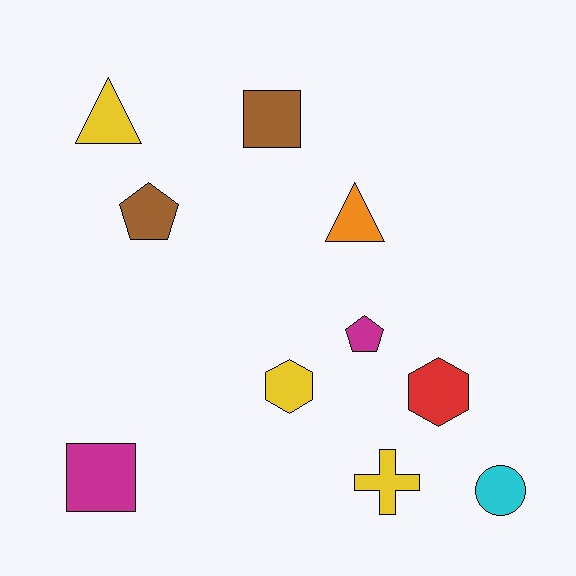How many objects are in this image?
There are 10 objects.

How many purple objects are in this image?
There are no purple objects.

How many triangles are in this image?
There are 2 triangles.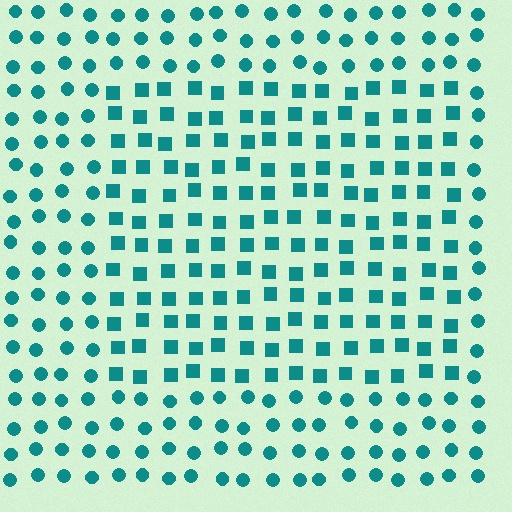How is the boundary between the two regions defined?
The boundary is defined by a change in element shape: squares inside vs. circles outside. All elements share the same color and spacing.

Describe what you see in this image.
The image is filled with small teal elements arranged in a uniform grid. A rectangle-shaped region contains squares, while the surrounding area contains circles. The boundary is defined purely by the change in element shape.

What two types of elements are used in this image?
The image uses squares inside the rectangle region and circles outside it.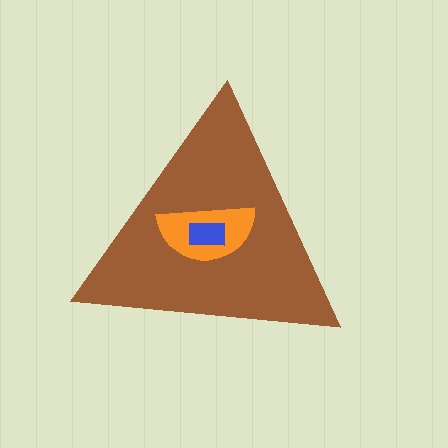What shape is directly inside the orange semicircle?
The blue rectangle.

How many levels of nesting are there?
3.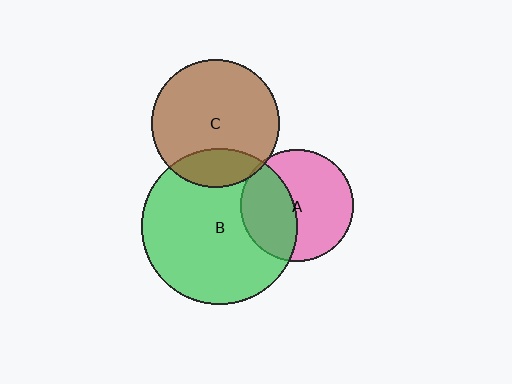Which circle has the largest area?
Circle B (green).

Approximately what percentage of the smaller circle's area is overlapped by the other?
Approximately 40%.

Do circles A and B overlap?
Yes.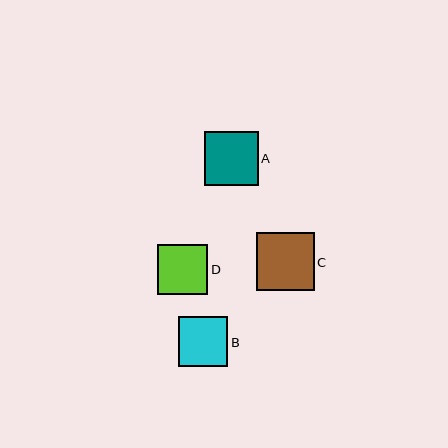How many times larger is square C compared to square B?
Square C is approximately 1.2 times the size of square B.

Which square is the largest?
Square C is the largest with a size of approximately 57 pixels.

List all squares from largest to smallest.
From largest to smallest: C, A, D, B.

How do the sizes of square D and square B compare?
Square D and square B are approximately the same size.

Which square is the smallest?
Square B is the smallest with a size of approximately 49 pixels.